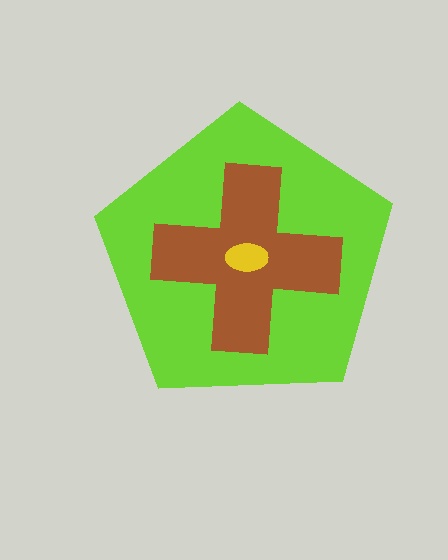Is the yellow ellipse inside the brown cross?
Yes.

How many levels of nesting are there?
3.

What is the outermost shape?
The lime pentagon.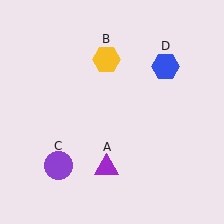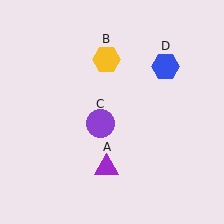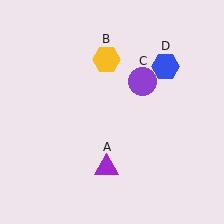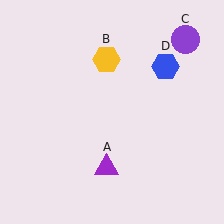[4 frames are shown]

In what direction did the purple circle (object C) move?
The purple circle (object C) moved up and to the right.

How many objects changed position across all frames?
1 object changed position: purple circle (object C).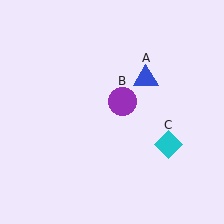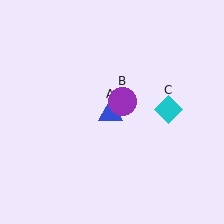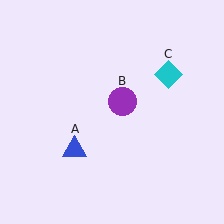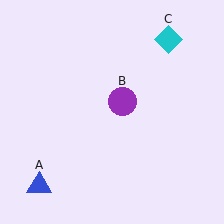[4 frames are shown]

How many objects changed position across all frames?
2 objects changed position: blue triangle (object A), cyan diamond (object C).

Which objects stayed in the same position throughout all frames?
Purple circle (object B) remained stationary.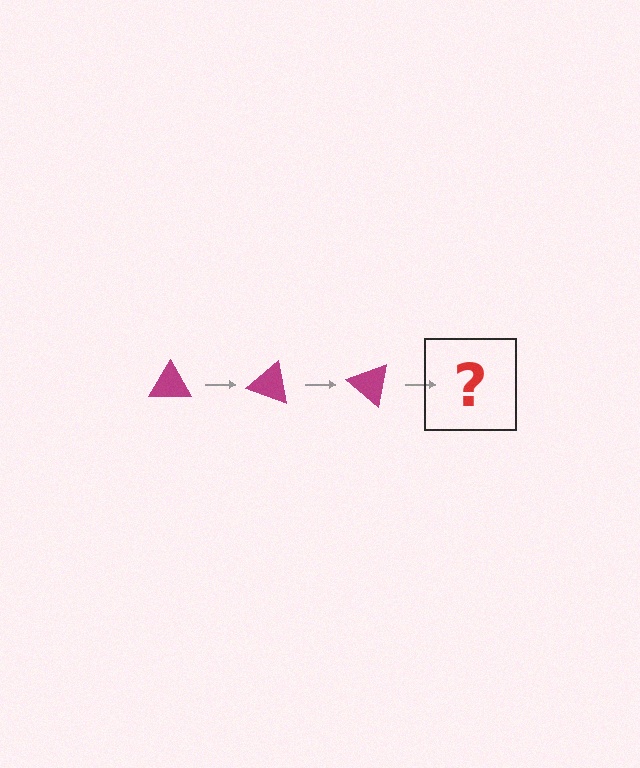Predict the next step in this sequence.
The next step is a magenta triangle rotated 60 degrees.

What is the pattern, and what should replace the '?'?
The pattern is that the triangle rotates 20 degrees each step. The '?' should be a magenta triangle rotated 60 degrees.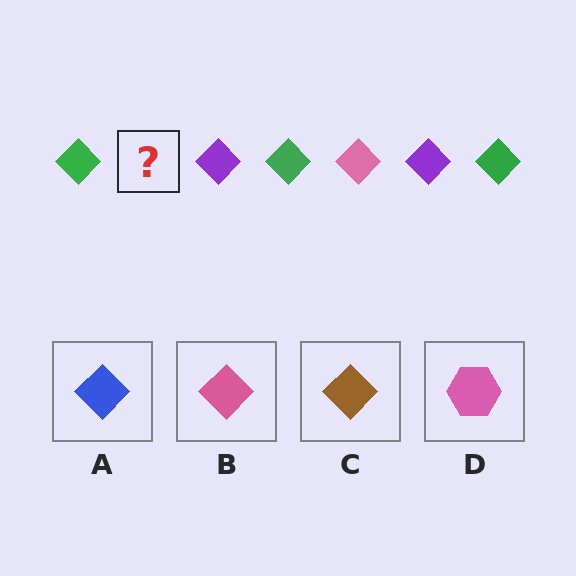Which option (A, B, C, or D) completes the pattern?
B.